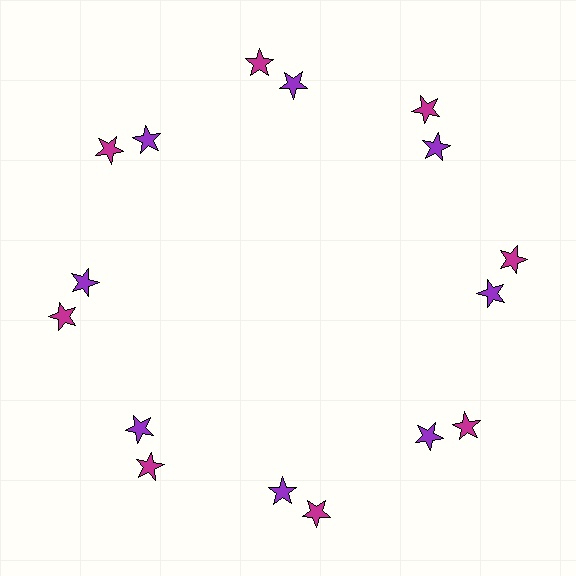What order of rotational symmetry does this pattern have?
This pattern has 8-fold rotational symmetry.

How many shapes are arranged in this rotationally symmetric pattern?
There are 16 shapes, arranged in 8 groups of 2.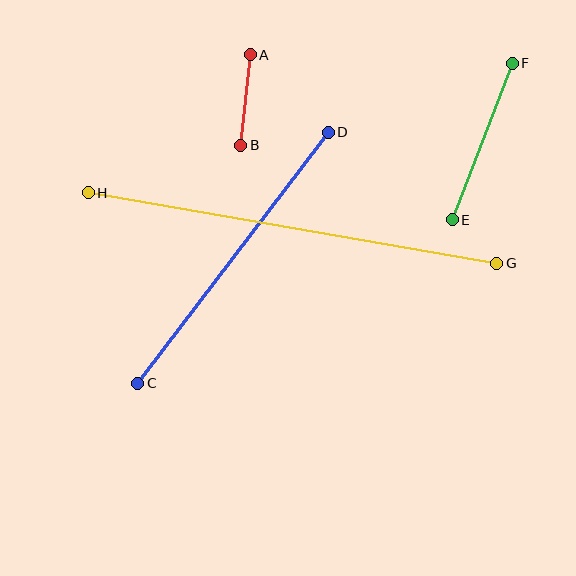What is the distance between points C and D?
The distance is approximately 315 pixels.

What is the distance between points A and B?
The distance is approximately 91 pixels.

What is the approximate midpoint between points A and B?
The midpoint is at approximately (245, 100) pixels.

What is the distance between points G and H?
The distance is approximately 414 pixels.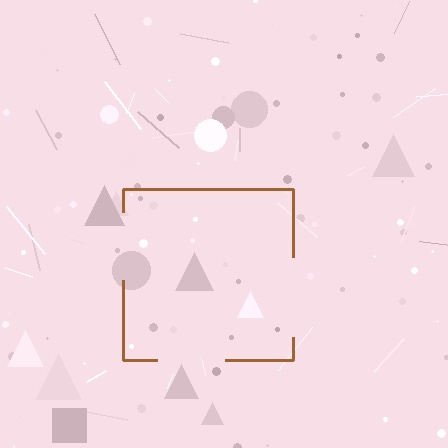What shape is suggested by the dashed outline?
The dashed outline suggests a square.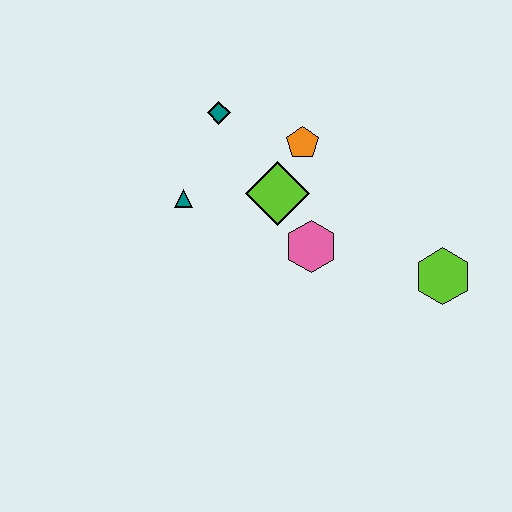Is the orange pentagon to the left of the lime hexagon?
Yes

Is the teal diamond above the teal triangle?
Yes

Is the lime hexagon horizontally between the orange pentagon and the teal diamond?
No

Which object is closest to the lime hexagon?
The pink hexagon is closest to the lime hexagon.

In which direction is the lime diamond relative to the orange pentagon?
The lime diamond is below the orange pentagon.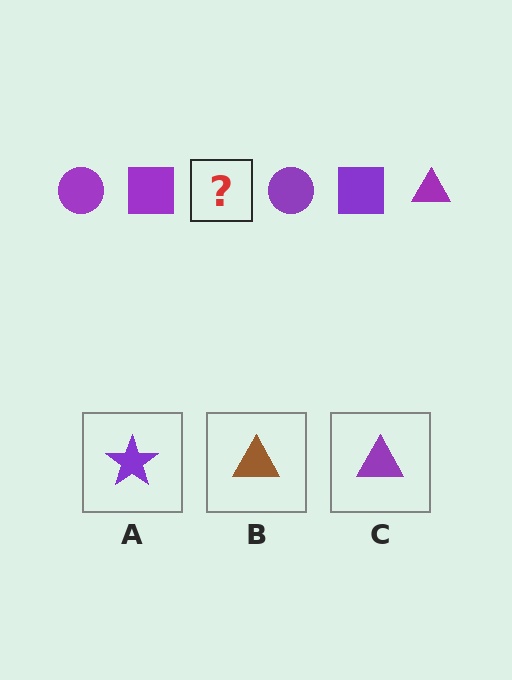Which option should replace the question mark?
Option C.